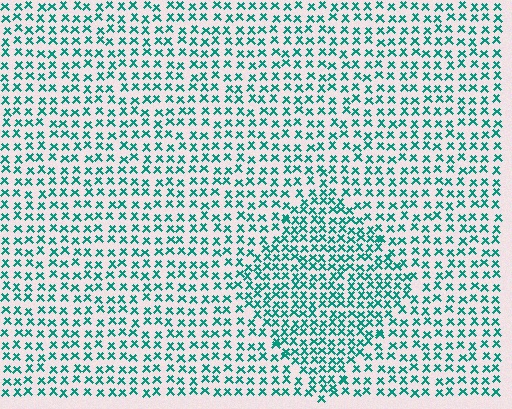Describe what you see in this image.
The image contains small teal elements arranged at two different densities. A diamond-shaped region is visible where the elements are more densely packed than the surrounding area.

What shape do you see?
I see a diamond.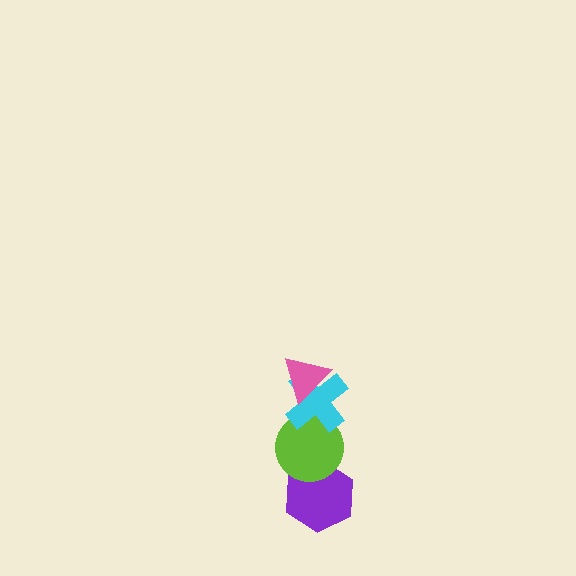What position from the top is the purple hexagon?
The purple hexagon is 4th from the top.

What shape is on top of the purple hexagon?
The lime circle is on top of the purple hexagon.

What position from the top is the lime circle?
The lime circle is 3rd from the top.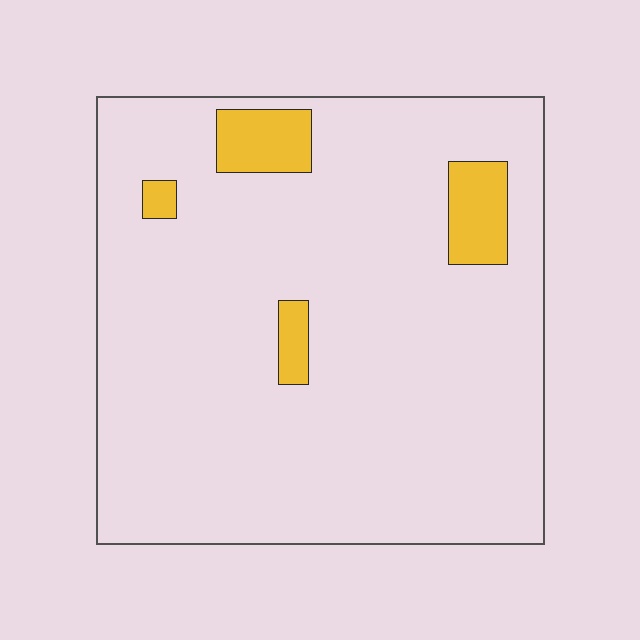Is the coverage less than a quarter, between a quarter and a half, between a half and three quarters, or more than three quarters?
Less than a quarter.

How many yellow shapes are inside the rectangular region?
4.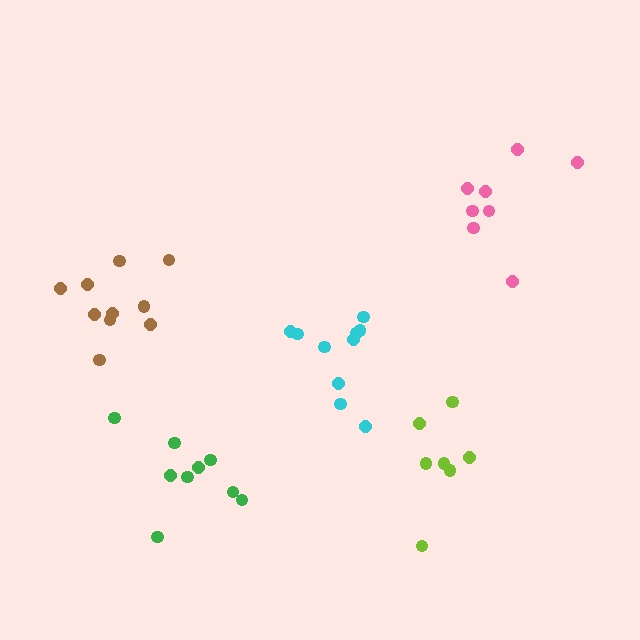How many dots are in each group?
Group 1: 10 dots, Group 2: 8 dots, Group 3: 7 dots, Group 4: 9 dots, Group 5: 10 dots (44 total).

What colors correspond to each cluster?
The clusters are colored: brown, pink, lime, green, cyan.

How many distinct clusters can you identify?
There are 5 distinct clusters.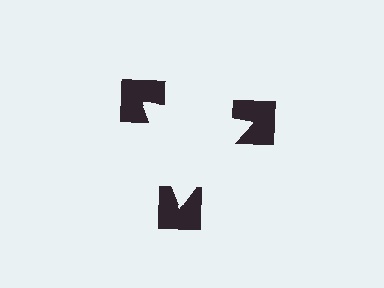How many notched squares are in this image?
There are 3 — one at each vertex of the illusory triangle.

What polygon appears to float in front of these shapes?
An illusory triangle — its edges are inferred from the aligned wedge cuts in the notched squares, not physically drawn.